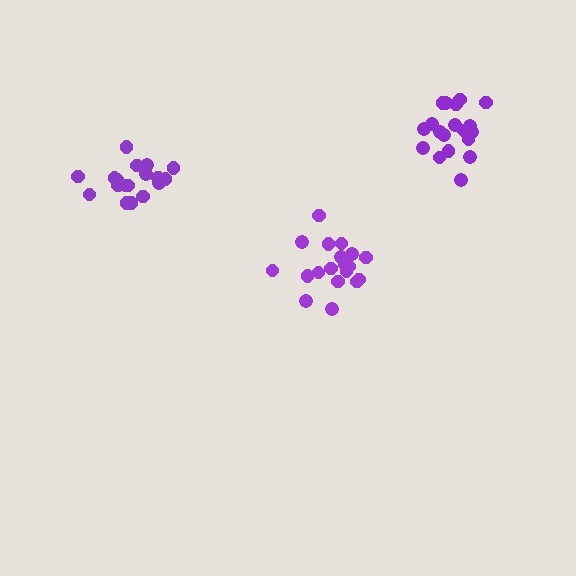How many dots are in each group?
Group 1: 18 dots, Group 2: 19 dots, Group 3: 19 dots (56 total).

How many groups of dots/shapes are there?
There are 3 groups.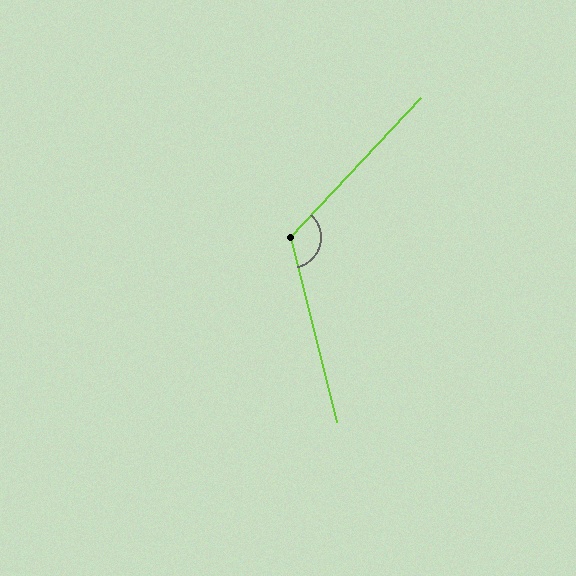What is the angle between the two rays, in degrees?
Approximately 123 degrees.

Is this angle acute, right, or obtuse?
It is obtuse.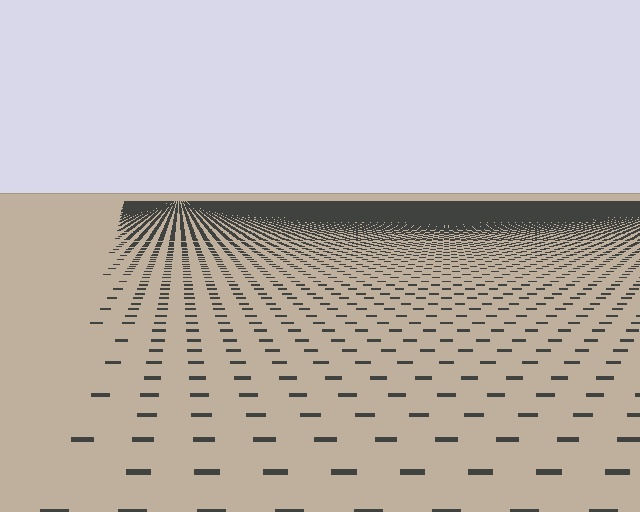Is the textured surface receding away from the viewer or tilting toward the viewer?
The surface is receding away from the viewer. Texture elements get smaller and denser toward the top.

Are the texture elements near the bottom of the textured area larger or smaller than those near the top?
Larger. Near the bottom, elements are closer to the viewer and appear at a bigger on-screen size.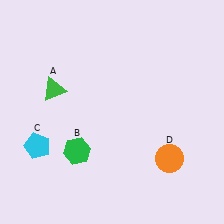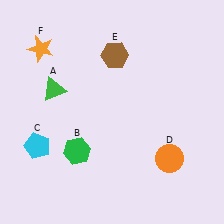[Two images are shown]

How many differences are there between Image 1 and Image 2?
There are 2 differences between the two images.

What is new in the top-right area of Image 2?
A brown hexagon (E) was added in the top-right area of Image 2.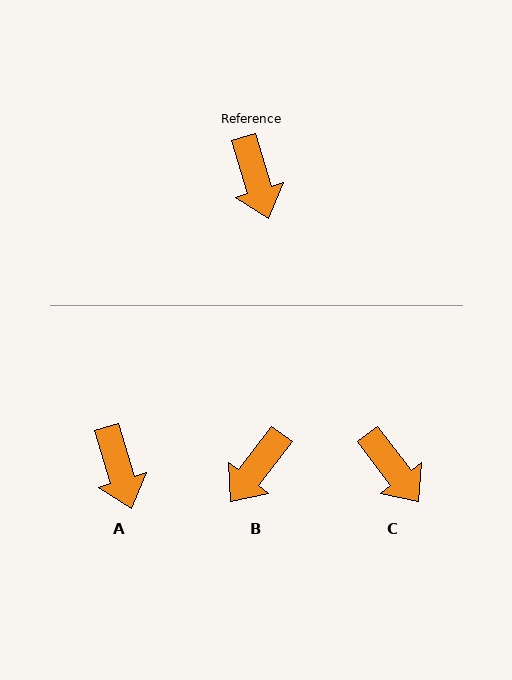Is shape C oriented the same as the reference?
No, it is off by about 20 degrees.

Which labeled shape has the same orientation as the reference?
A.